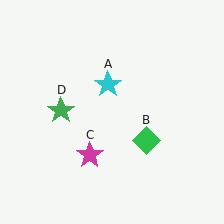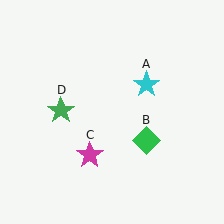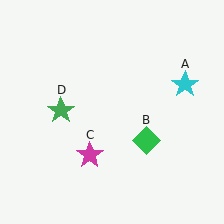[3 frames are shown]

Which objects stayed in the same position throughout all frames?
Green diamond (object B) and magenta star (object C) and green star (object D) remained stationary.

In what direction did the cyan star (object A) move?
The cyan star (object A) moved right.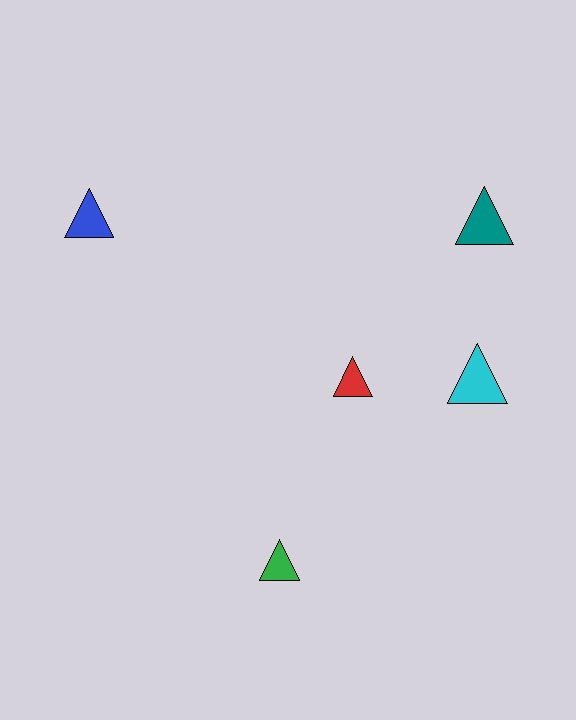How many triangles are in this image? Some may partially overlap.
There are 5 triangles.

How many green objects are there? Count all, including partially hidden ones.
There is 1 green object.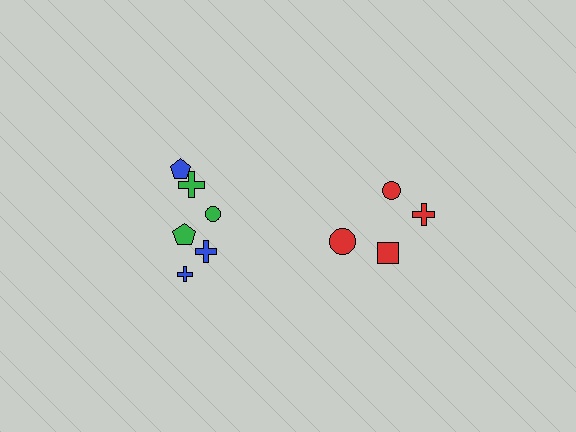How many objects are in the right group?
There are 4 objects.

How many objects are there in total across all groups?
There are 10 objects.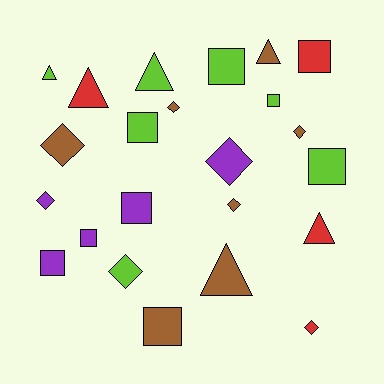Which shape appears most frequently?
Square, with 9 objects.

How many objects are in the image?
There are 23 objects.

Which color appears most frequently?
Brown, with 7 objects.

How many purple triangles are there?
There are no purple triangles.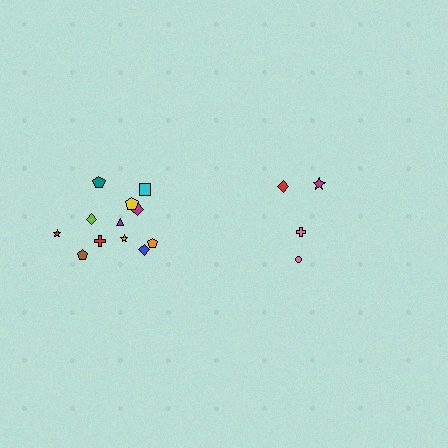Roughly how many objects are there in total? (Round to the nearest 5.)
Roughly 15 objects in total.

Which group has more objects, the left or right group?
The left group.